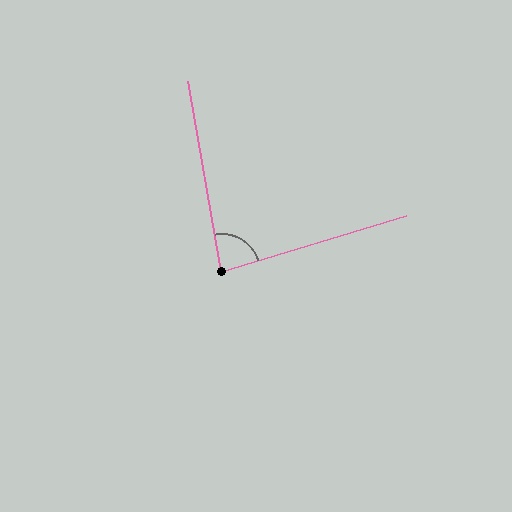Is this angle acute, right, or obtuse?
It is acute.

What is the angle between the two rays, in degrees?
Approximately 83 degrees.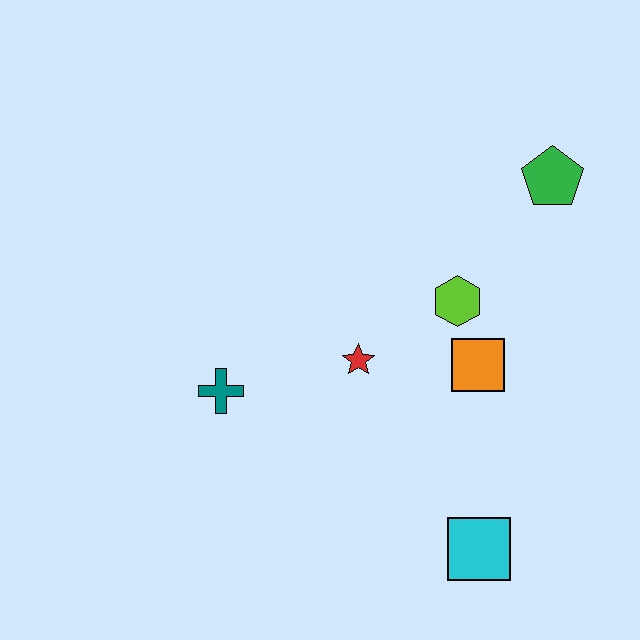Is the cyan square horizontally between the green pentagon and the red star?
Yes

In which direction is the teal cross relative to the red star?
The teal cross is to the left of the red star.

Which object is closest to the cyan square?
The orange square is closest to the cyan square.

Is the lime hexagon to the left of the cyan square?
Yes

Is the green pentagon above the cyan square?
Yes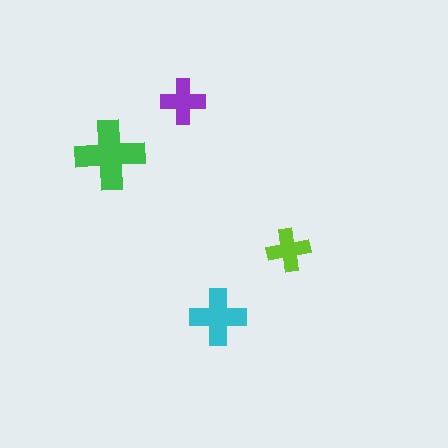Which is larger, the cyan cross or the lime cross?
The cyan one.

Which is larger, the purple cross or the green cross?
The green one.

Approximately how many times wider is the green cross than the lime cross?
About 1.5 times wider.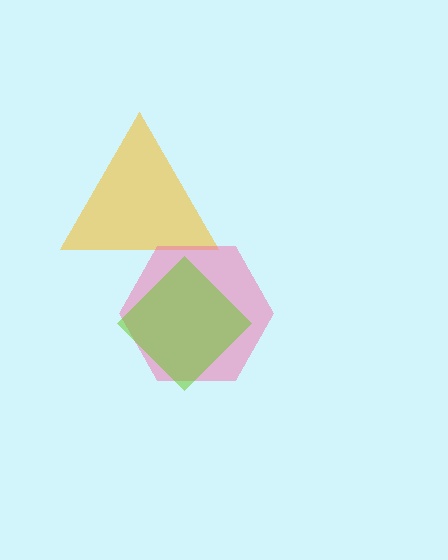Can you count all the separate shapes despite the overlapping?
Yes, there are 3 separate shapes.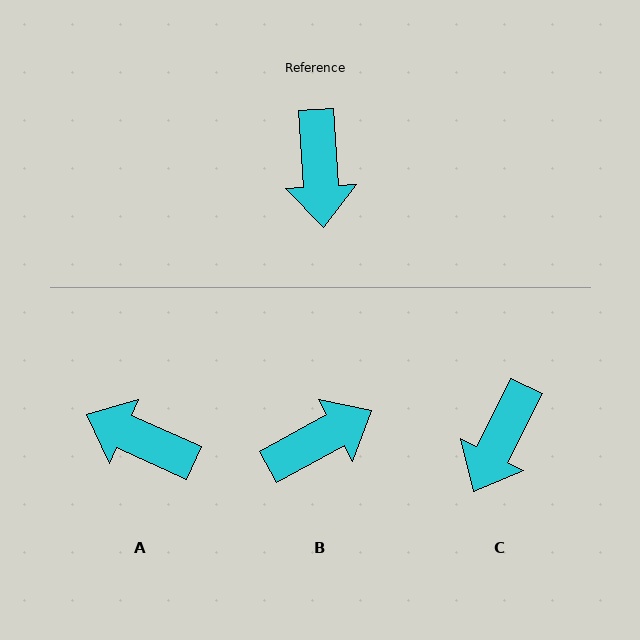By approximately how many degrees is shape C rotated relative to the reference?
Approximately 30 degrees clockwise.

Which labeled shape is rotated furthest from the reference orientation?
A, about 118 degrees away.